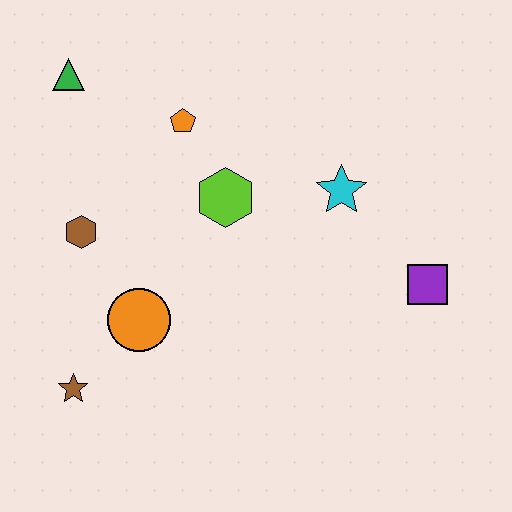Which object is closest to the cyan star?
The lime hexagon is closest to the cyan star.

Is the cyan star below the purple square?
No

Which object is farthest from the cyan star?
The brown star is farthest from the cyan star.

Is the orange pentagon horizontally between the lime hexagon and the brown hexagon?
Yes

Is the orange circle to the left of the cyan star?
Yes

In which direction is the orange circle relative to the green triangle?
The orange circle is below the green triangle.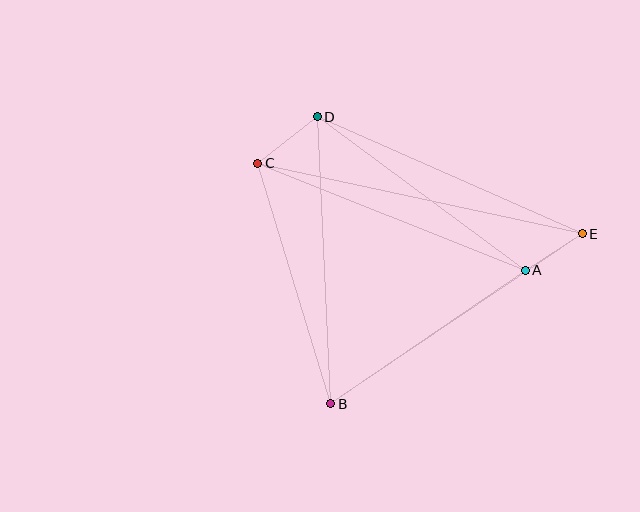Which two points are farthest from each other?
Points C and E are farthest from each other.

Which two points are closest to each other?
Points A and E are closest to each other.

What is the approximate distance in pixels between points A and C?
The distance between A and C is approximately 288 pixels.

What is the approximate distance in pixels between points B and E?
The distance between B and E is approximately 304 pixels.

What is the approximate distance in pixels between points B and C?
The distance between B and C is approximately 252 pixels.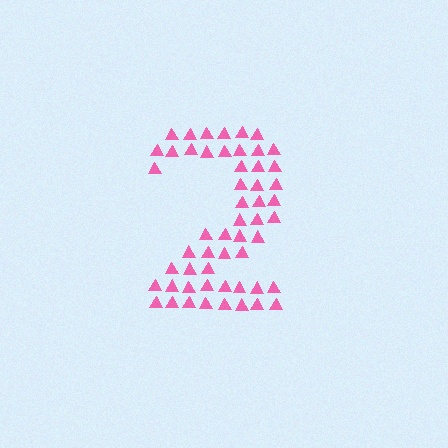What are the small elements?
The small elements are triangles.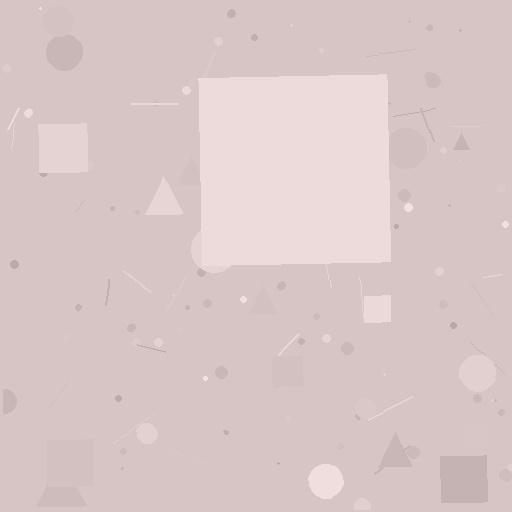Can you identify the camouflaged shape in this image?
The camouflaged shape is a square.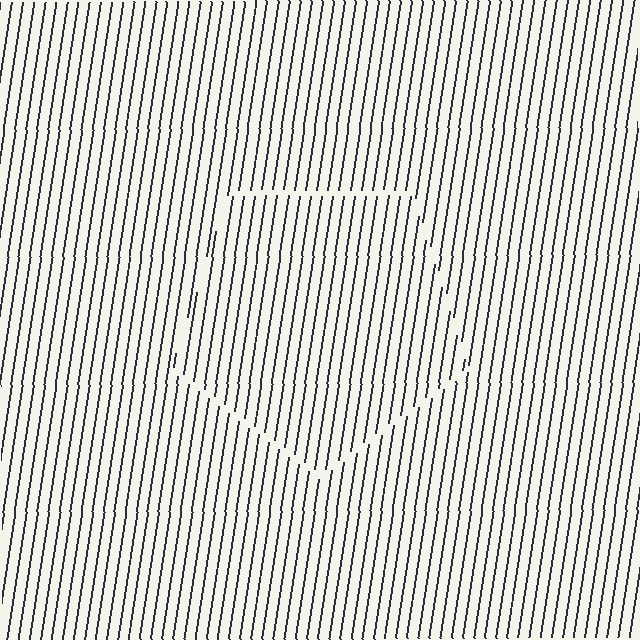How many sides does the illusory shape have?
5 sides — the line-ends trace a pentagon.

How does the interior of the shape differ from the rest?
The interior of the shape contains the same grating, shifted by half a period — the contour is defined by the phase discontinuity where line-ends from the inner and outer gratings abut.